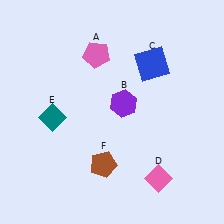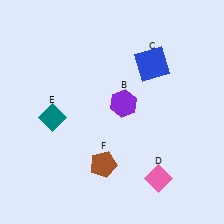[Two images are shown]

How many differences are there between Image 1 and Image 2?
There is 1 difference between the two images.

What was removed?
The pink pentagon (A) was removed in Image 2.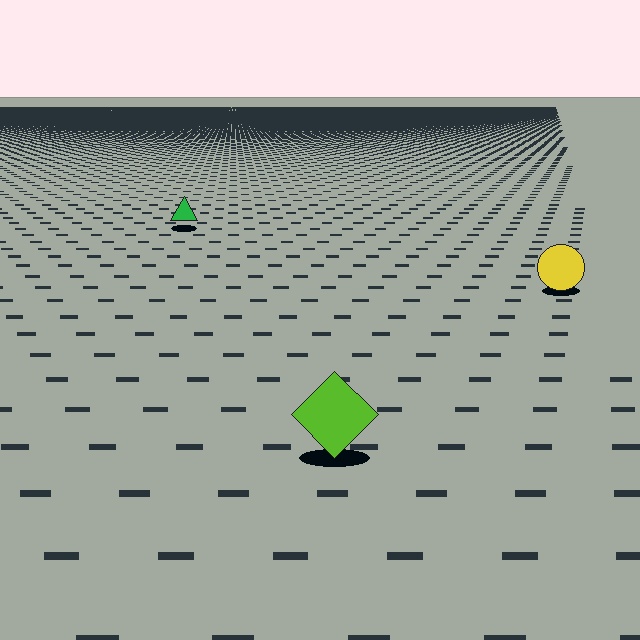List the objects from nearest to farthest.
From nearest to farthest: the lime diamond, the yellow circle, the green triangle.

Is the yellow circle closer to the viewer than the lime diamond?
No. The lime diamond is closer — you can tell from the texture gradient: the ground texture is coarser near it.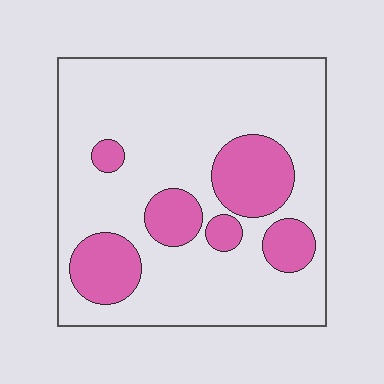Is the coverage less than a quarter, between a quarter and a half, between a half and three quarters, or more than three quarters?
Less than a quarter.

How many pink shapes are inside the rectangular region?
6.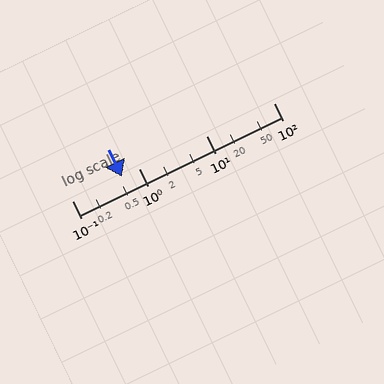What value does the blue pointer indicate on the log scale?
The pointer indicates approximately 0.55.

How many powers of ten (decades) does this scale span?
The scale spans 3 decades, from 0.1 to 100.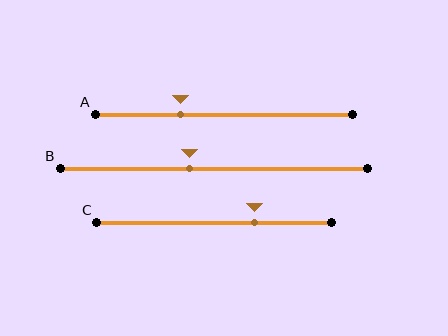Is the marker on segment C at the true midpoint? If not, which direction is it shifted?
No, the marker on segment C is shifted to the right by about 17% of the segment length.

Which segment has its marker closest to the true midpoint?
Segment B has its marker closest to the true midpoint.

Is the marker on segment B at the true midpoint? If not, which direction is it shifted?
No, the marker on segment B is shifted to the left by about 8% of the segment length.